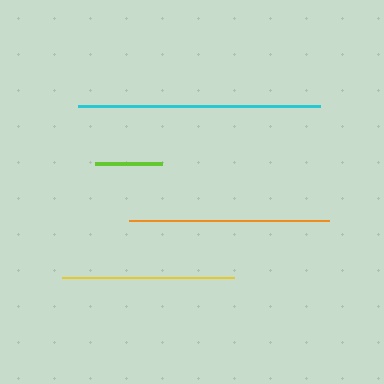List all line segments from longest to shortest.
From longest to shortest: cyan, orange, yellow, lime.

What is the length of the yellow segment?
The yellow segment is approximately 172 pixels long.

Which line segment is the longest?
The cyan line is the longest at approximately 242 pixels.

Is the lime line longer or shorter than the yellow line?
The yellow line is longer than the lime line.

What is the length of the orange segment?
The orange segment is approximately 200 pixels long.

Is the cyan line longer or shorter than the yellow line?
The cyan line is longer than the yellow line.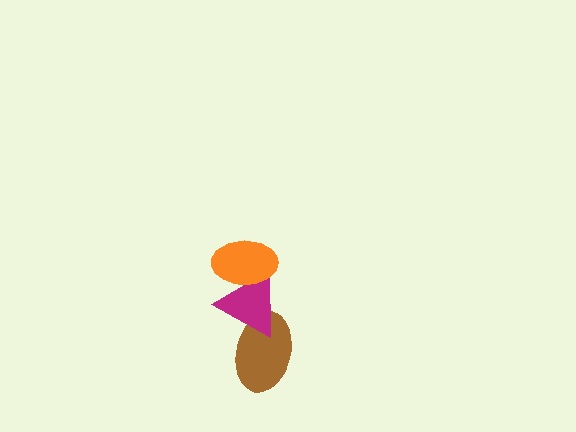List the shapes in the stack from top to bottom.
From top to bottom: the orange ellipse, the magenta triangle, the brown ellipse.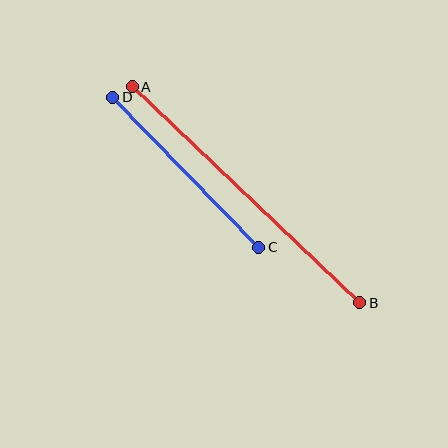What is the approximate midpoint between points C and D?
The midpoint is at approximately (186, 172) pixels.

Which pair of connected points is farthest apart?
Points A and B are farthest apart.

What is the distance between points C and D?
The distance is approximately 209 pixels.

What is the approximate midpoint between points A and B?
The midpoint is at approximately (246, 195) pixels.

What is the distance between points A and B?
The distance is approximately 314 pixels.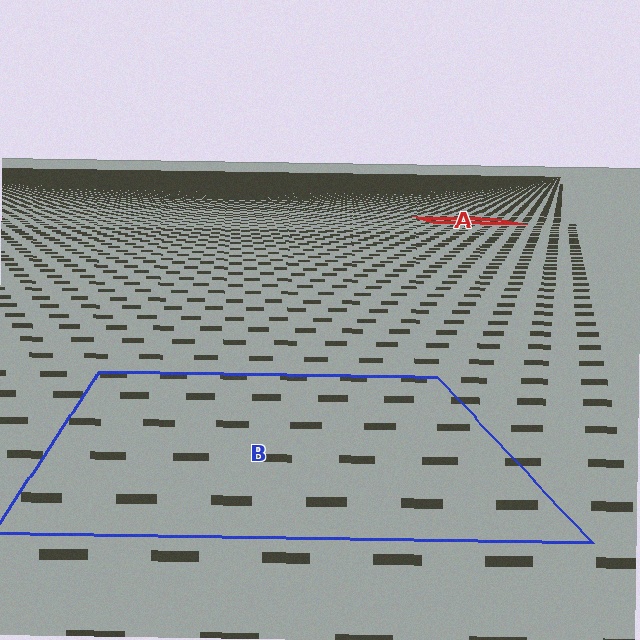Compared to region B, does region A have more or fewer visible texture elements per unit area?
Region A has more texture elements per unit area — they are packed more densely because it is farther away.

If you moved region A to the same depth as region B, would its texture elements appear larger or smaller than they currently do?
They would appear larger. At a closer depth, the same texture elements are projected at a bigger on-screen size.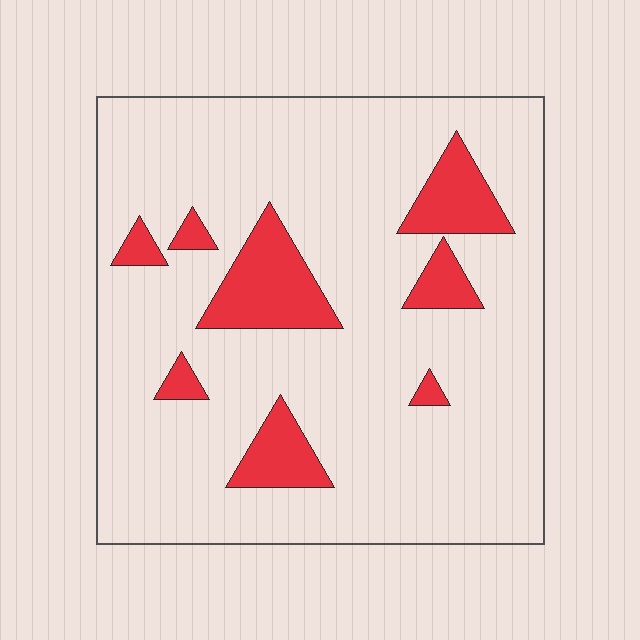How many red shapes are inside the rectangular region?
8.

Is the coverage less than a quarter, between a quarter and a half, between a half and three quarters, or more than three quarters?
Less than a quarter.